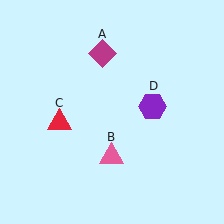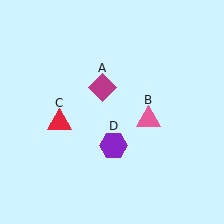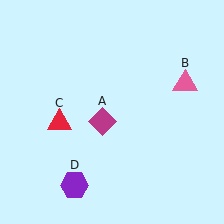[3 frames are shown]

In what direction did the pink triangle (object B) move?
The pink triangle (object B) moved up and to the right.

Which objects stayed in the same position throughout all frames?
Red triangle (object C) remained stationary.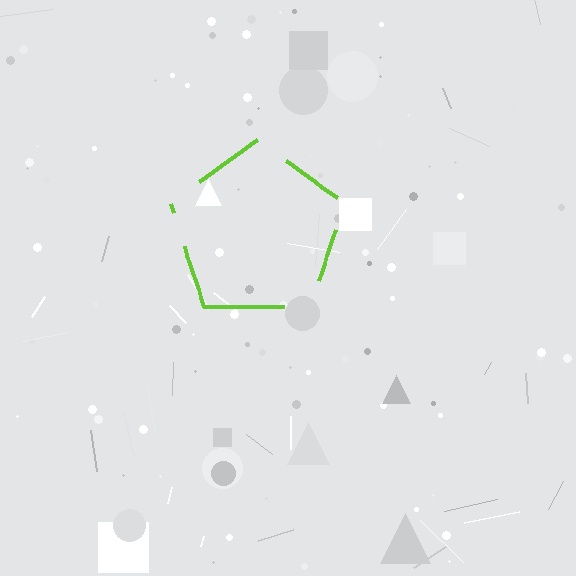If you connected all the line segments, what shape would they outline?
They would outline a pentagon.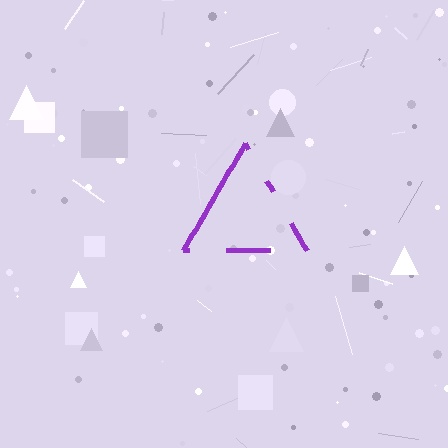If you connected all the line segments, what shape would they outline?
They would outline a triangle.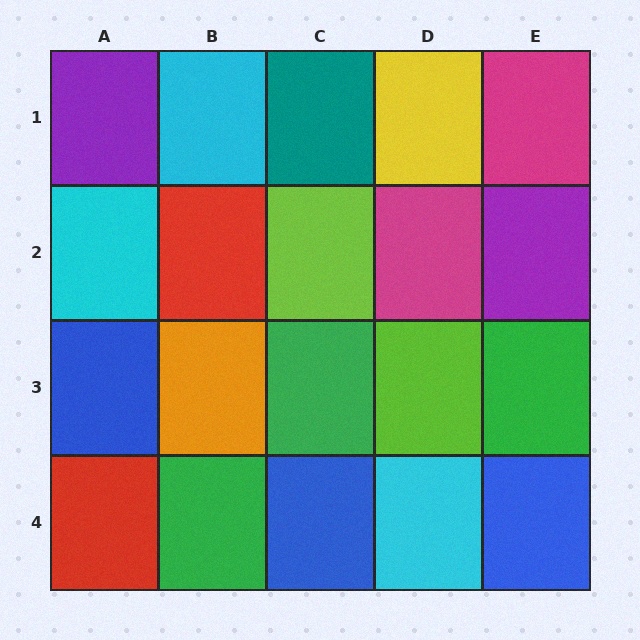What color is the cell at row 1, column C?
Teal.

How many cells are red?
2 cells are red.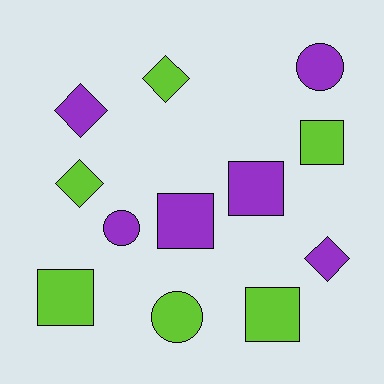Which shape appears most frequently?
Square, with 5 objects.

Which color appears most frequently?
Purple, with 6 objects.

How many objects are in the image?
There are 12 objects.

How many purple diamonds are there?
There are 2 purple diamonds.